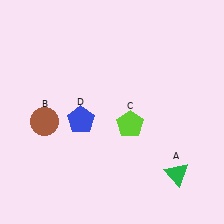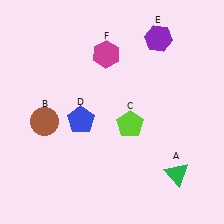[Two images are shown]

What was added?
A purple hexagon (E), a magenta hexagon (F) were added in Image 2.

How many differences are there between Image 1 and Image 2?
There are 2 differences between the two images.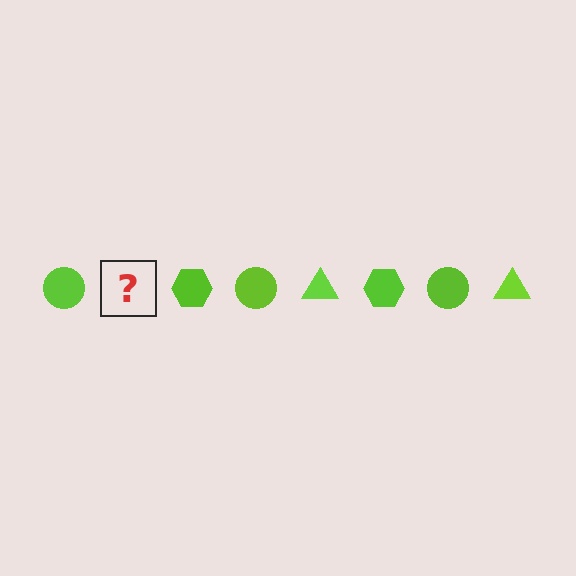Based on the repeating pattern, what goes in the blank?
The blank should be a lime triangle.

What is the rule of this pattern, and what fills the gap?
The rule is that the pattern cycles through circle, triangle, hexagon shapes in lime. The gap should be filled with a lime triangle.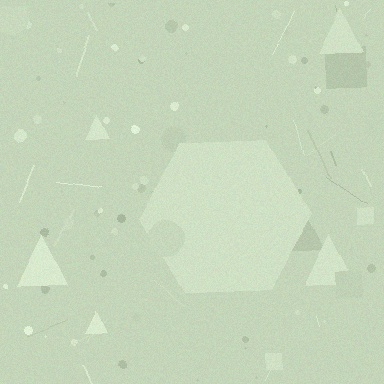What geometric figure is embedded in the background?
A hexagon is embedded in the background.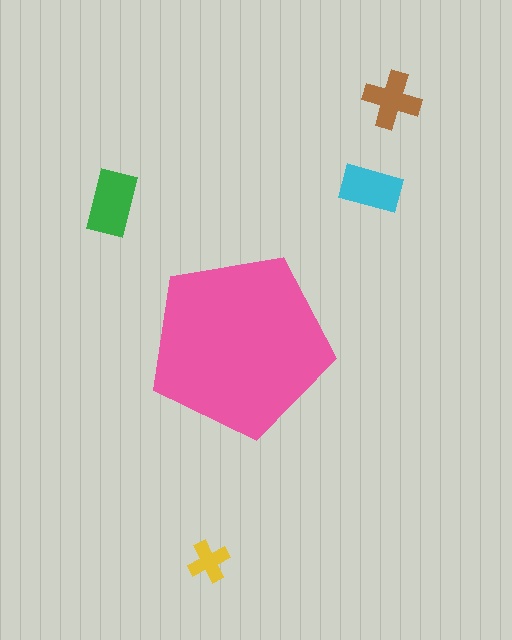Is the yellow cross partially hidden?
No, the yellow cross is fully visible.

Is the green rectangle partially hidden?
No, the green rectangle is fully visible.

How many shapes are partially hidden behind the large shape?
0 shapes are partially hidden.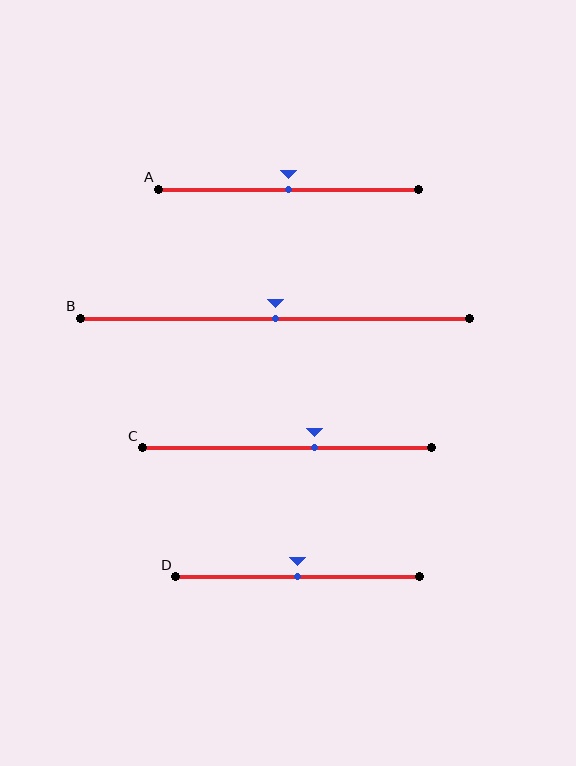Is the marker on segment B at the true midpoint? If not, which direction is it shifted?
Yes, the marker on segment B is at the true midpoint.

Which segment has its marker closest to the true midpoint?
Segment A has its marker closest to the true midpoint.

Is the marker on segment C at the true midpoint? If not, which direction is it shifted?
No, the marker on segment C is shifted to the right by about 9% of the segment length.